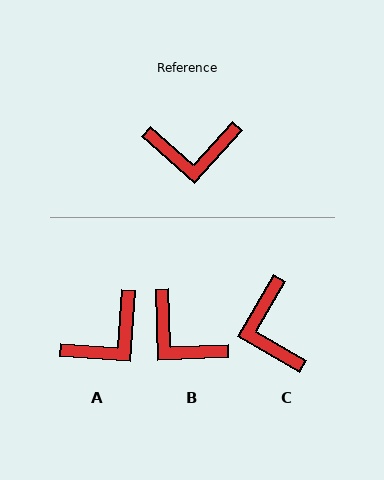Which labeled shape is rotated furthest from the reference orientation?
C, about 78 degrees away.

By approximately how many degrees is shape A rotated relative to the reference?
Approximately 38 degrees counter-clockwise.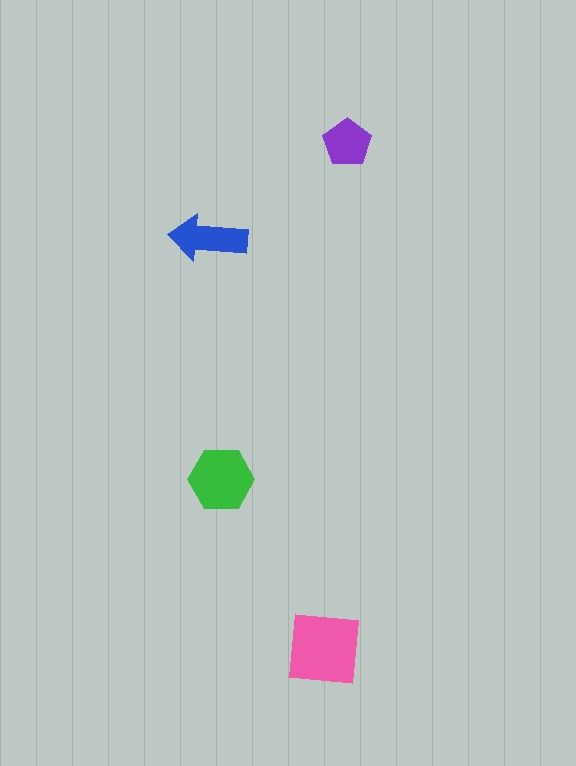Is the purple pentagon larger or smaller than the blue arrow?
Smaller.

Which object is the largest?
The pink square.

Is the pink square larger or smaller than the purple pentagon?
Larger.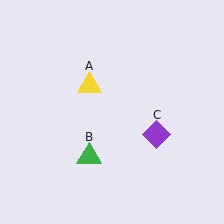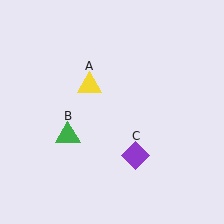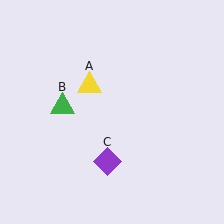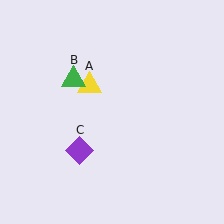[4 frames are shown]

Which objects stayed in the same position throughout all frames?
Yellow triangle (object A) remained stationary.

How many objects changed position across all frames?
2 objects changed position: green triangle (object B), purple diamond (object C).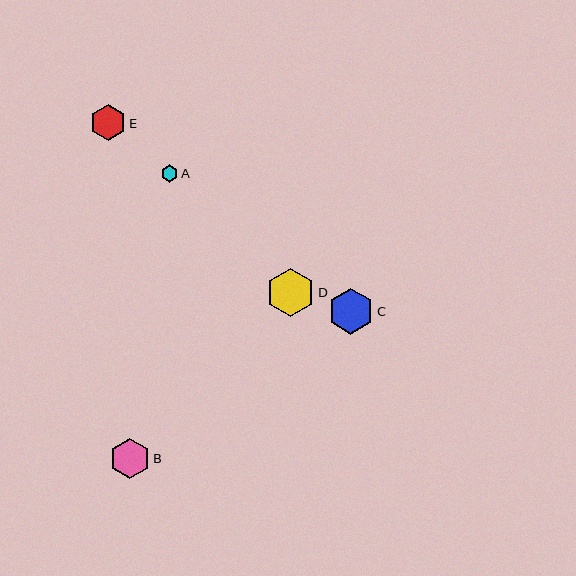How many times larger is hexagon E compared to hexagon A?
Hexagon E is approximately 2.1 times the size of hexagon A.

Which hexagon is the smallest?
Hexagon A is the smallest with a size of approximately 17 pixels.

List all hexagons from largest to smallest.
From largest to smallest: D, C, B, E, A.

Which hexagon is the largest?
Hexagon D is the largest with a size of approximately 48 pixels.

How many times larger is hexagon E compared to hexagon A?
Hexagon E is approximately 2.1 times the size of hexagon A.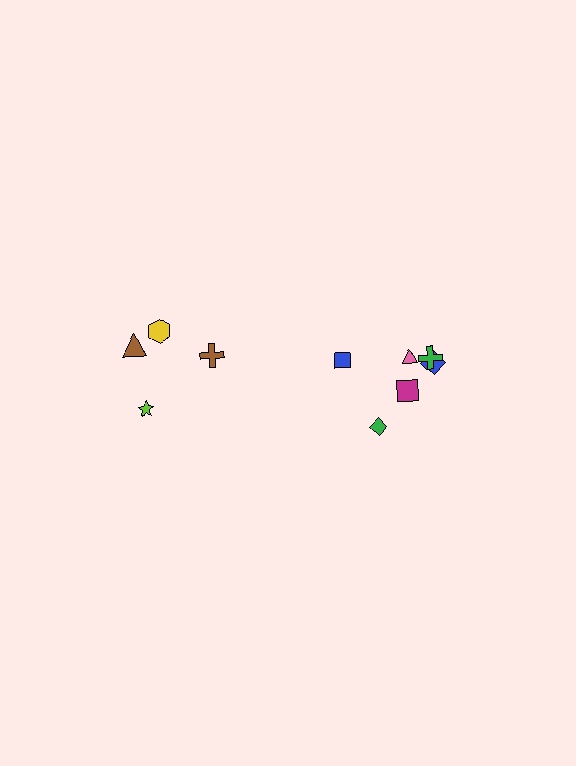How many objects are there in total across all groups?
There are 10 objects.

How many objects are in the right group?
There are 6 objects.